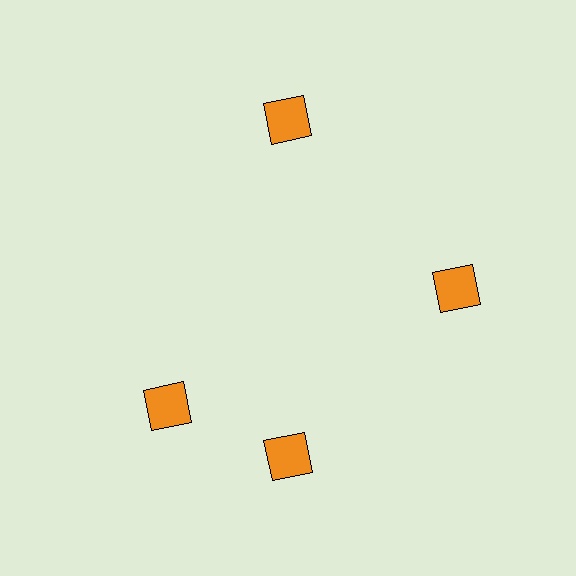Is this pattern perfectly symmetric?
No. The 4 orange squares are arranged in a ring, but one element near the 9 o'clock position is rotated out of alignment along the ring, breaking the 4-fold rotational symmetry.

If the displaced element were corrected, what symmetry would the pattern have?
It would have 4-fold rotational symmetry — the pattern would map onto itself every 90 degrees.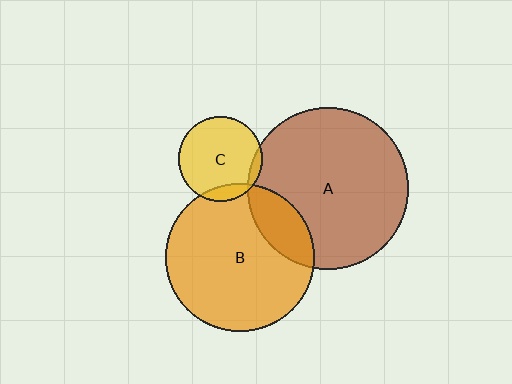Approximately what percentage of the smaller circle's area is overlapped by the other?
Approximately 5%.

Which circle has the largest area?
Circle A (brown).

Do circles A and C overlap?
Yes.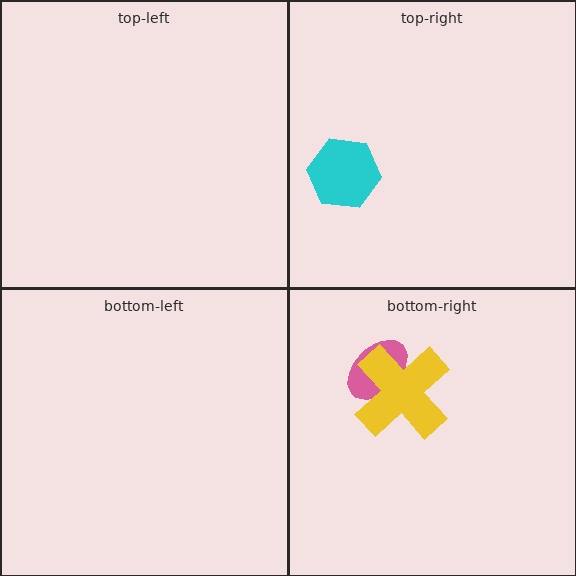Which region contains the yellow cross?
The bottom-right region.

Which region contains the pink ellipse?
The bottom-right region.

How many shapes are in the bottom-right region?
2.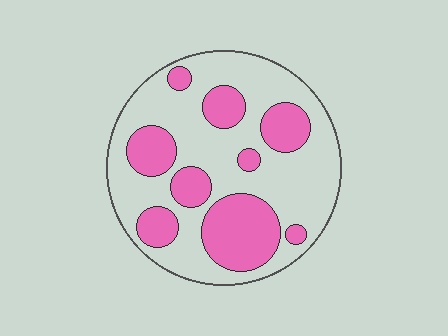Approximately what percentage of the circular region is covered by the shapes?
Approximately 35%.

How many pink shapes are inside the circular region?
9.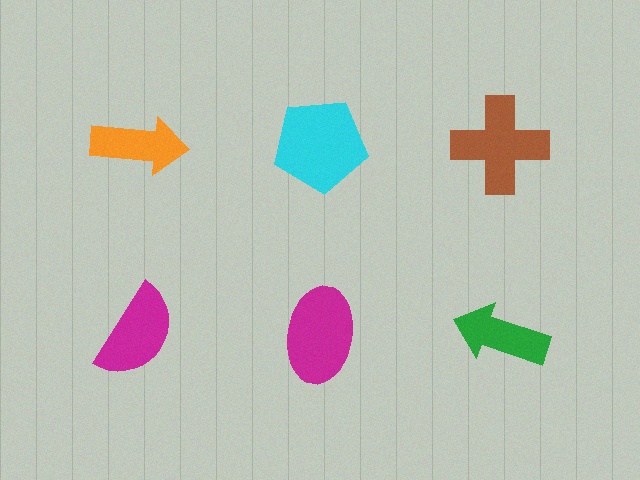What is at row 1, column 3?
A brown cross.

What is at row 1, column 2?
A cyan pentagon.